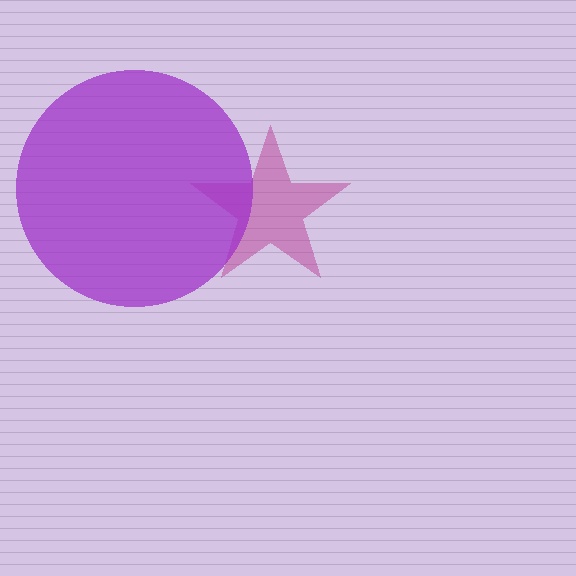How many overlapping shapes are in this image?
There are 2 overlapping shapes in the image.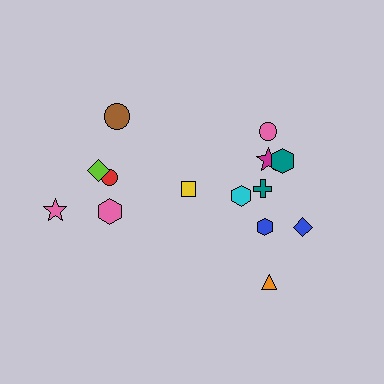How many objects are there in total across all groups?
There are 14 objects.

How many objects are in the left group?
There are 6 objects.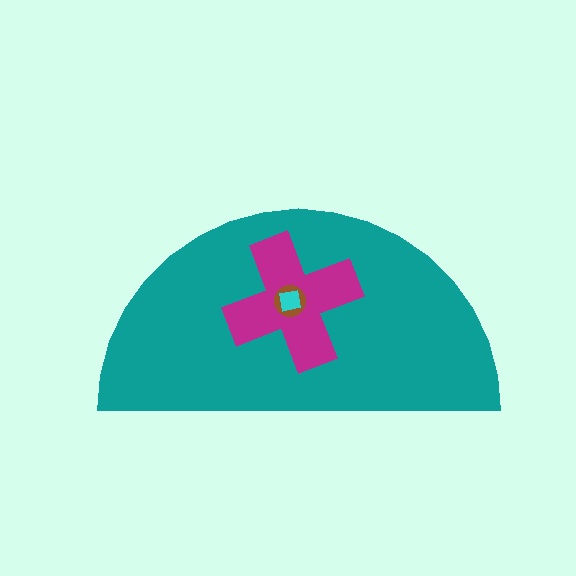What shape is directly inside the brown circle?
The cyan square.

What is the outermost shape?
The teal semicircle.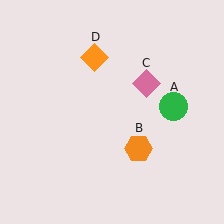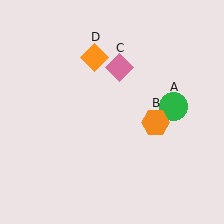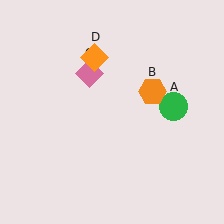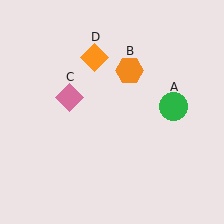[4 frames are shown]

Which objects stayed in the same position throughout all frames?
Green circle (object A) and orange diamond (object D) remained stationary.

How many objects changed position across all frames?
2 objects changed position: orange hexagon (object B), pink diamond (object C).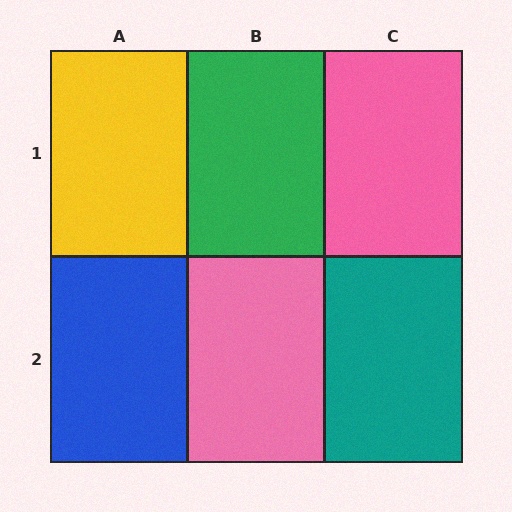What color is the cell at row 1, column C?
Pink.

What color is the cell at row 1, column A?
Yellow.